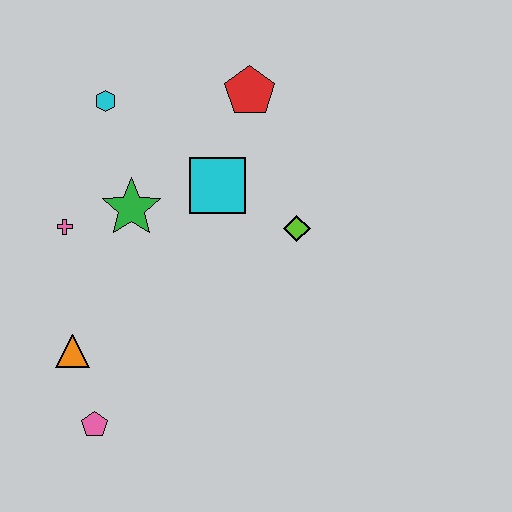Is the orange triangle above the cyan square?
No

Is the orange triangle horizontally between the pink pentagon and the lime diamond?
No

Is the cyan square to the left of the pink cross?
No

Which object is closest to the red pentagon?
The cyan square is closest to the red pentagon.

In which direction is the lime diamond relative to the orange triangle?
The lime diamond is to the right of the orange triangle.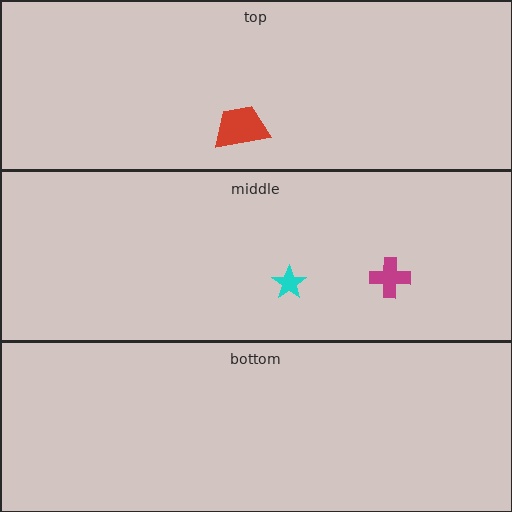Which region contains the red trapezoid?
The top region.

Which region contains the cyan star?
The middle region.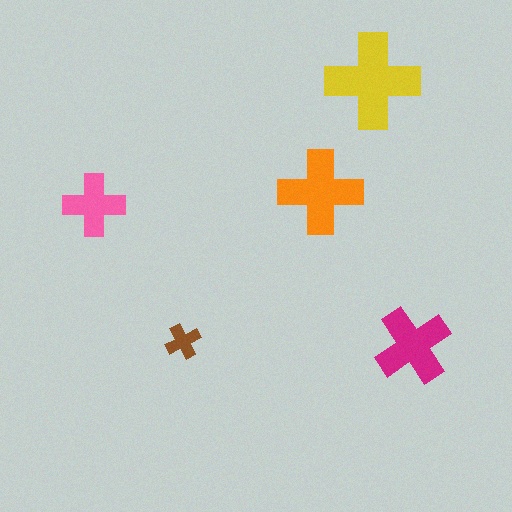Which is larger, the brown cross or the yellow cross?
The yellow one.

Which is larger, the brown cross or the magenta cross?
The magenta one.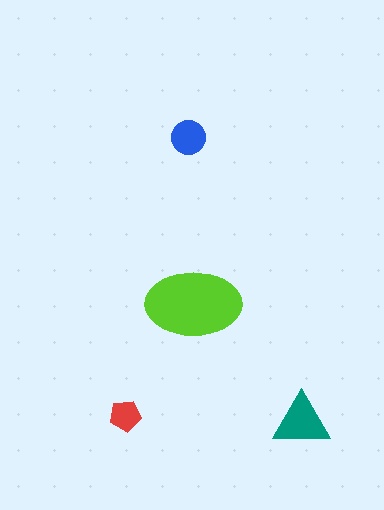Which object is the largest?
The lime ellipse.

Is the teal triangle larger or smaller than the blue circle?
Larger.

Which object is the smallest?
The red pentagon.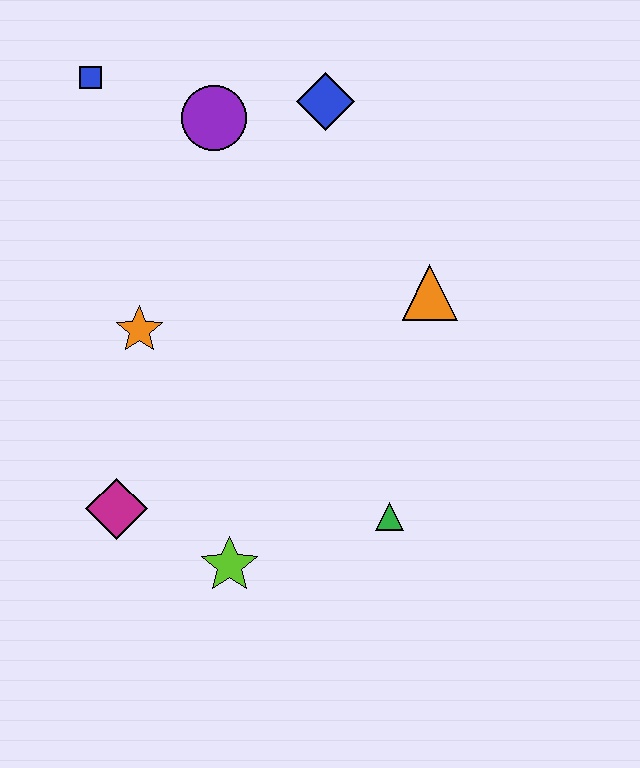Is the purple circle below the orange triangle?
No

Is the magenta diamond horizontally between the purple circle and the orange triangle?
No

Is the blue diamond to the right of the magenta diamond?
Yes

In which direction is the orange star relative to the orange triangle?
The orange star is to the left of the orange triangle.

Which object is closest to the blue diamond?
The purple circle is closest to the blue diamond.